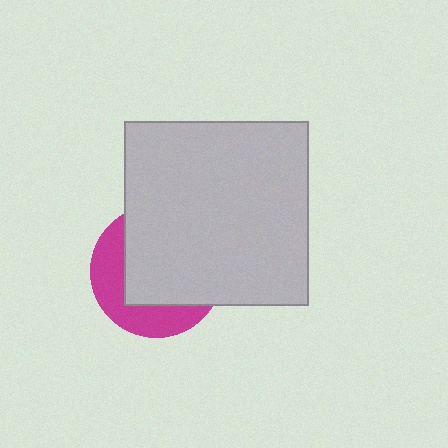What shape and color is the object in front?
The object in front is a light gray square.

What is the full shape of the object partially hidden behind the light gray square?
The partially hidden object is a magenta circle.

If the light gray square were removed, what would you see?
You would see the complete magenta circle.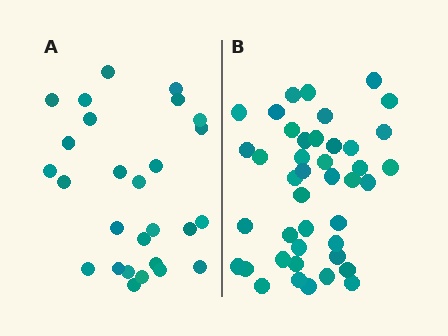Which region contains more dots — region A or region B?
Region B (the right region) has more dots.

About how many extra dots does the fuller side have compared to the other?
Region B has approximately 15 more dots than region A.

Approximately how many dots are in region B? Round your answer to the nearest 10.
About 40 dots. (The exact count is 42, which rounds to 40.)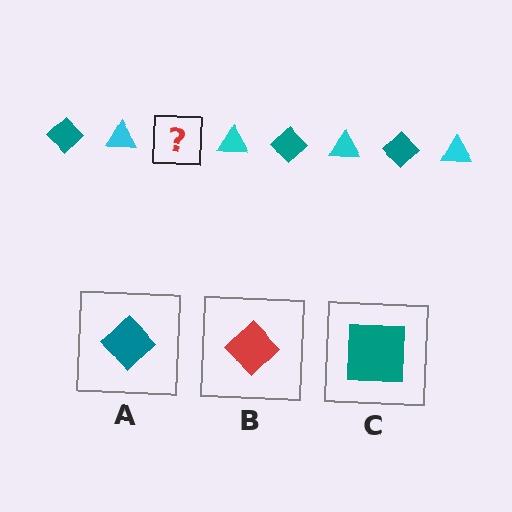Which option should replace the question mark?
Option A.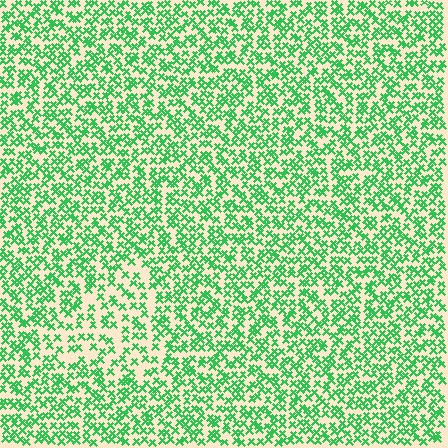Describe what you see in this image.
The image contains small green elements arranged at two different densities. A triangle-shaped region is visible where the elements are less densely packed than the surrounding area.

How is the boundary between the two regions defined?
The boundary is defined by a change in element density (approximately 1.7x ratio). All elements are the same color, size, and shape.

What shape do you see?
I see a triangle.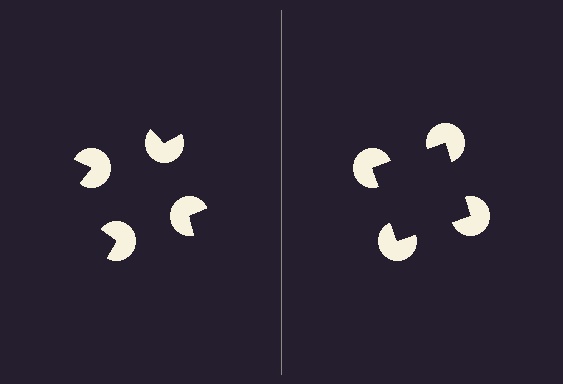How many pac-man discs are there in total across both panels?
8 — 4 on each side.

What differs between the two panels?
The pac-man discs are positioned identically on both sides; only the wedge orientations differ. On the right they align to a square; on the left they are misaligned.